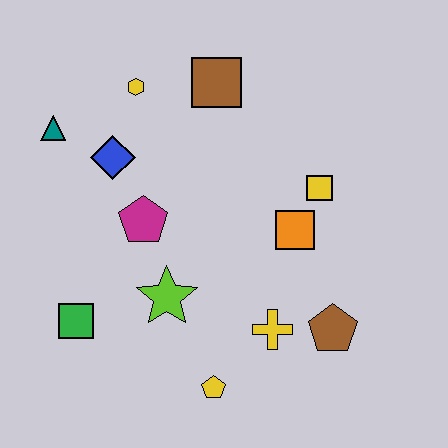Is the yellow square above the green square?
Yes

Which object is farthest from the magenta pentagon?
The brown pentagon is farthest from the magenta pentagon.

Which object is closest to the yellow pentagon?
The yellow cross is closest to the yellow pentagon.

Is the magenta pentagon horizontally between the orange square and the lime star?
No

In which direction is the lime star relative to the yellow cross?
The lime star is to the left of the yellow cross.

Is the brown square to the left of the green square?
No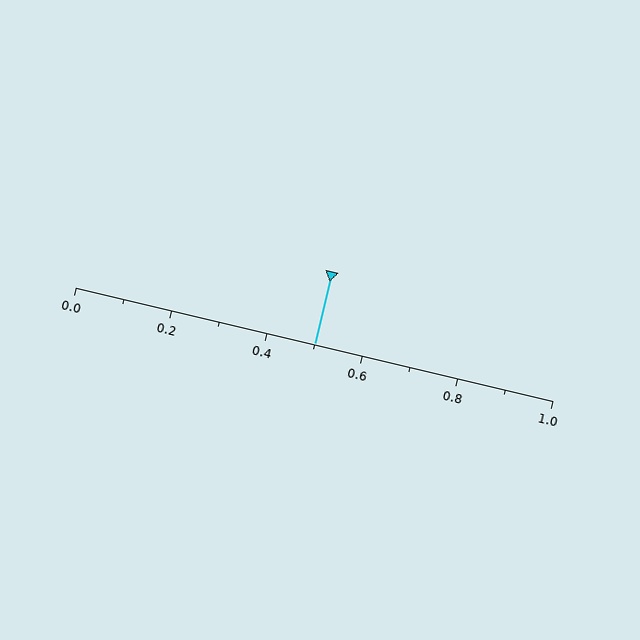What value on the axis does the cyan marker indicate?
The marker indicates approximately 0.5.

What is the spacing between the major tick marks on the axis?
The major ticks are spaced 0.2 apart.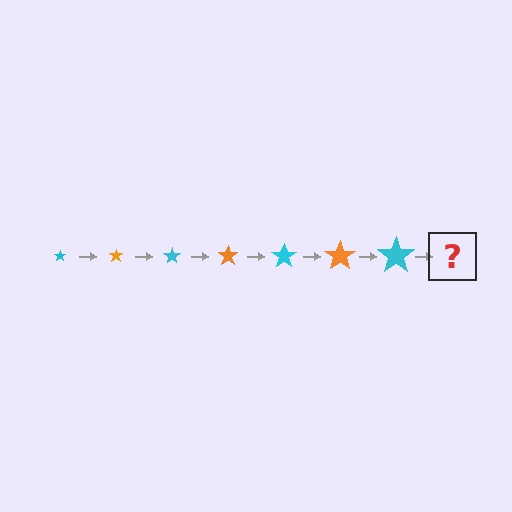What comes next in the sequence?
The next element should be an orange star, larger than the previous one.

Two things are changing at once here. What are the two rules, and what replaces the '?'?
The two rules are that the star grows larger each step and the color cycles through cyan and orange. The '?' should be an orange star, larger than the previous one.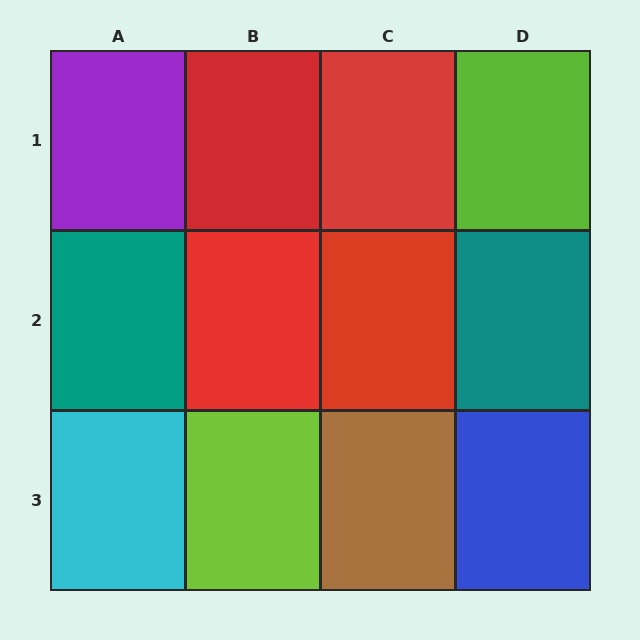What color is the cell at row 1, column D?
Lime.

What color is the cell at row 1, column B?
Red.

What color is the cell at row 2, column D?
Teal.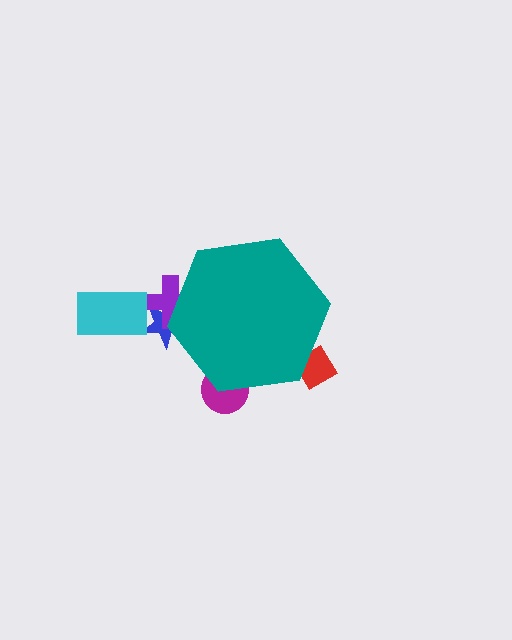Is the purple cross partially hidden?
Yes, the purple cross is partially hidden behind the teal hexagon.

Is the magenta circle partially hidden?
Yes, the magenta circle is partially hidden behind the teal hexagon.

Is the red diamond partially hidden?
Yes, the red diamond is partially hidden behind the teal hexagon.